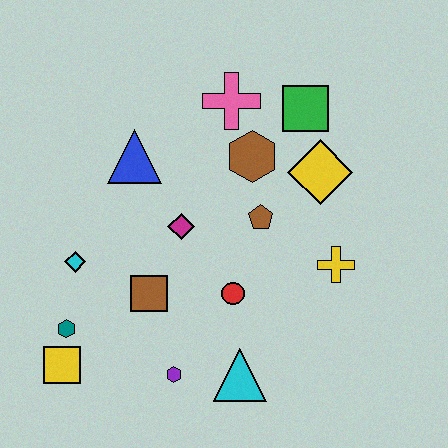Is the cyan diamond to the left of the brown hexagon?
Yes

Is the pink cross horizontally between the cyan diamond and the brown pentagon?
Yes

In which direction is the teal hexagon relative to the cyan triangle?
The teal hexagon is to the left of the cyan triangle.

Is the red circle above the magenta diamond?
No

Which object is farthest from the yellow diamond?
The yellow square is farthest from the yellow diamond.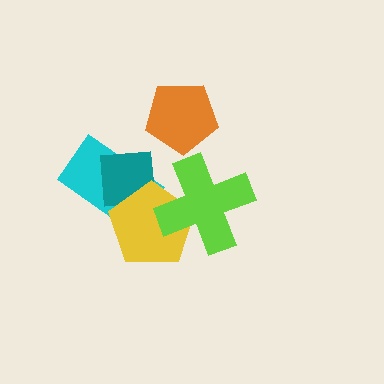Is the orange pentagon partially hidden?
No, no other shape covers it.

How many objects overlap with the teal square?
2 objects overlap with the teal square.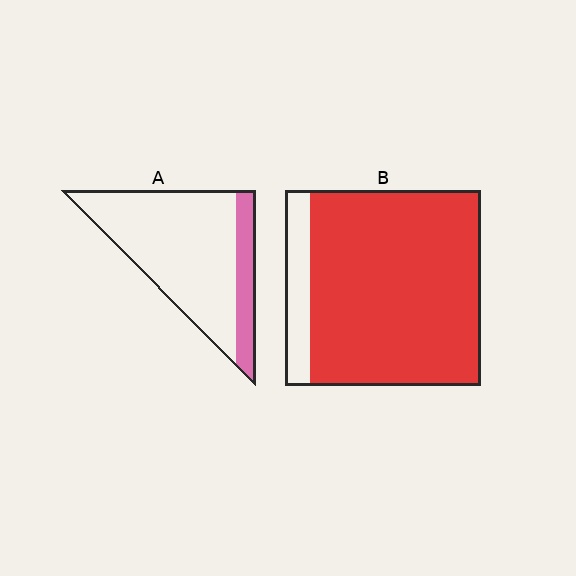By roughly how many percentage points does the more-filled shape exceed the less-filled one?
By roughly 70 percentage points (B over A).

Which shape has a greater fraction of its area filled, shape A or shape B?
Shape B.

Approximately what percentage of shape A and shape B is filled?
A is approximately 20% and B is approximately 85%.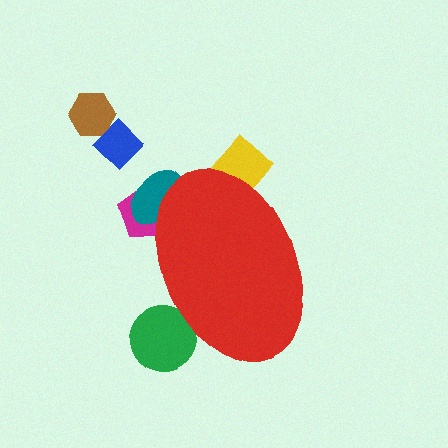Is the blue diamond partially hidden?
No, the blue diamond is fully visible.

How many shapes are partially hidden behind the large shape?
4 shapes are partially hidden.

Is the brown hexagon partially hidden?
No, the brown hexagon is fully visible.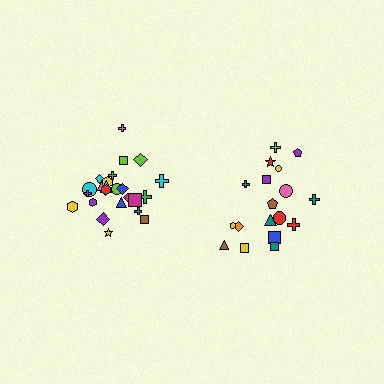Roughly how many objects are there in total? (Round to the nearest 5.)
Roughly 45 objects in total.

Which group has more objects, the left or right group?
The left group.